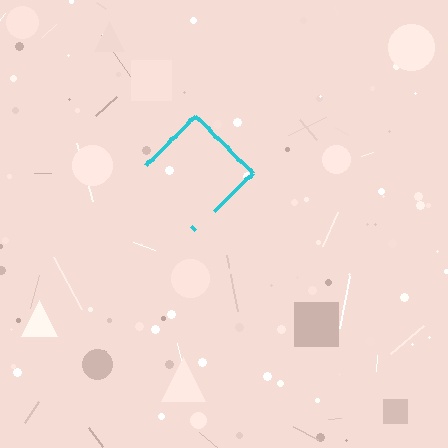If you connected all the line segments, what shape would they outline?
They would outline a diamond.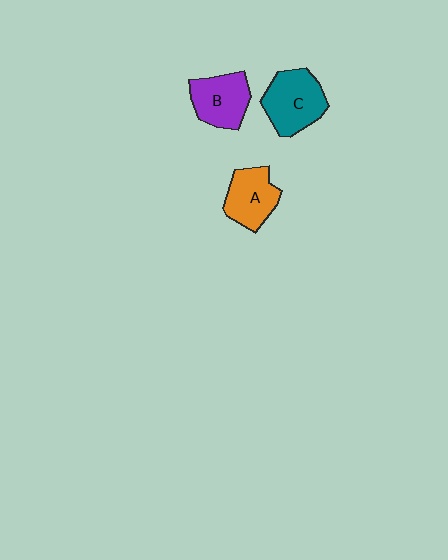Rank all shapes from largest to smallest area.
From largest to smallest: C (teal), B (purple), A (orange).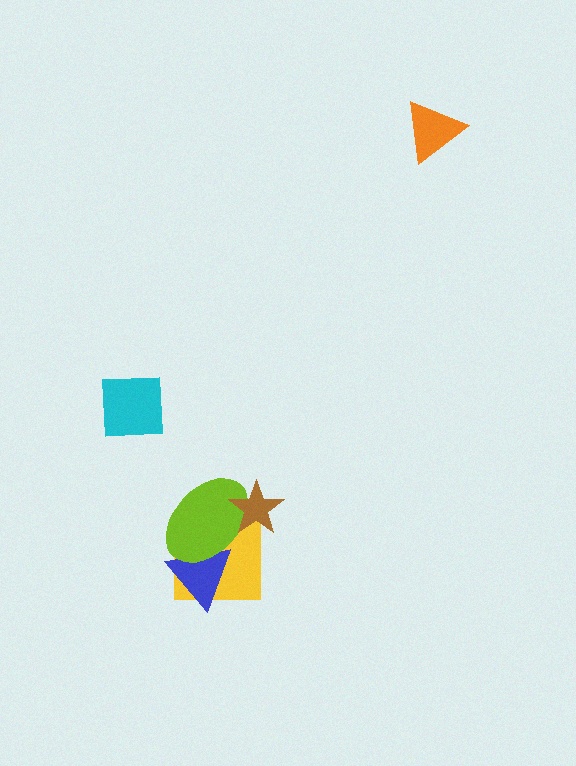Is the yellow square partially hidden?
Yes, it is partially covered by another shape.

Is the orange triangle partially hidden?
No, no other shape covers it.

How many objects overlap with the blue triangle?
2 objects overlap with the blue triangle.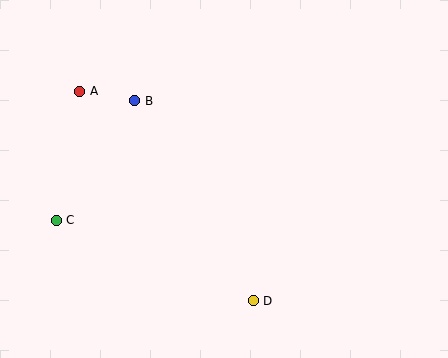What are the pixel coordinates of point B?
Point B is at (135, 101).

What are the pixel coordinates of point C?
Point C is at (56, 220).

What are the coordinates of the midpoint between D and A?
The midpoint between D and A is at (166, 196).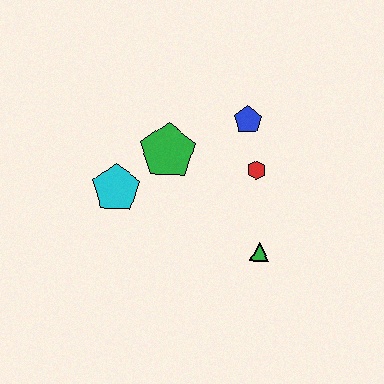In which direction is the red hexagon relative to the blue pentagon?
The red hexagon is below the blue pentagon.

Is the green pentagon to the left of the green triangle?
Yes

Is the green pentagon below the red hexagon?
No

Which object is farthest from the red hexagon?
The cyan pentagon is farthest from the red hexagon.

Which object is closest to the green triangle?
The red hexagon is closest to the green triangle.